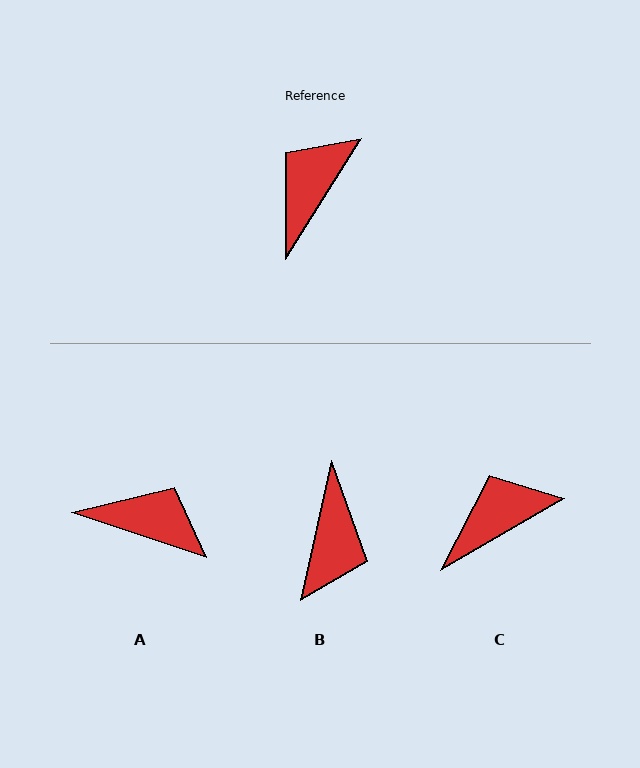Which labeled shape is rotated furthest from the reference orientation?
B, about 160 degrees away.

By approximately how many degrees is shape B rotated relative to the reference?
Approximately 160 degrees clockwise.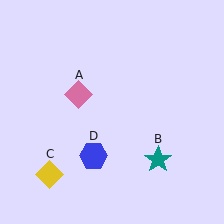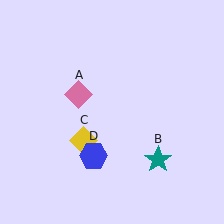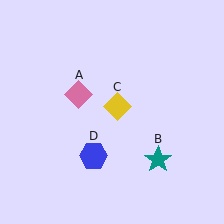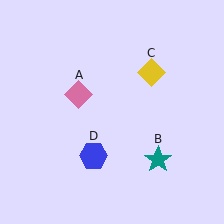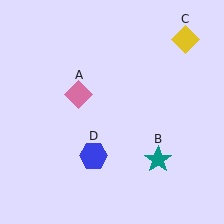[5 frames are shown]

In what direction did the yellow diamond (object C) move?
The yellow diamond (object C) moved up and to the right.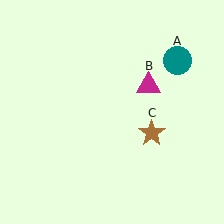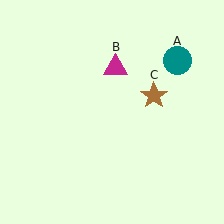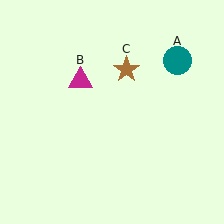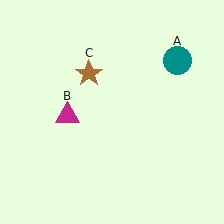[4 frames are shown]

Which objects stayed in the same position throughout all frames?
Teal circle (object A) remained stationary.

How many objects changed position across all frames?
2 objects changed position: magenta triangle (object B), brown star (object C).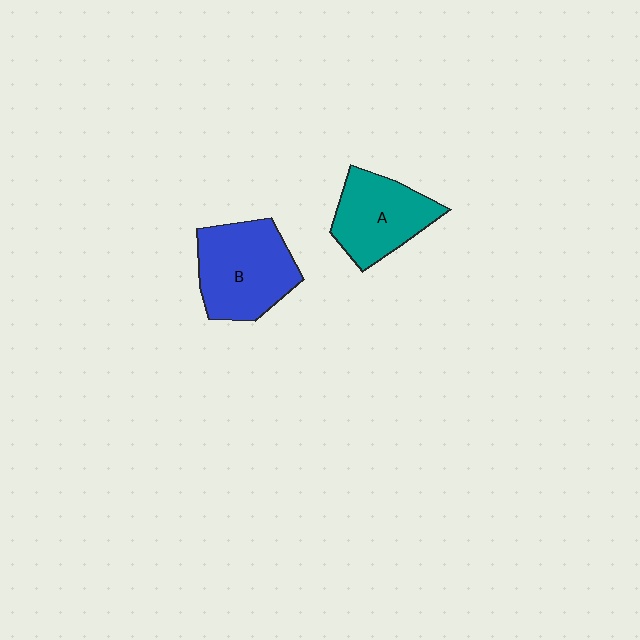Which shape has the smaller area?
Shape A (teal).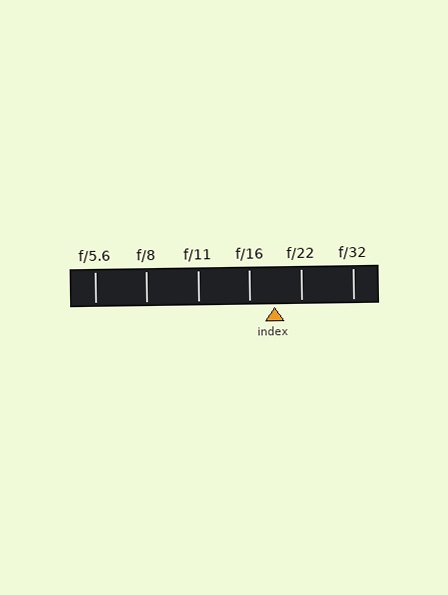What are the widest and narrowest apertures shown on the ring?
The widest aperture shown is f/5.6 and the narrowest is f/32.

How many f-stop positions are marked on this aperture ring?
There are 6 f-stop positions marked.